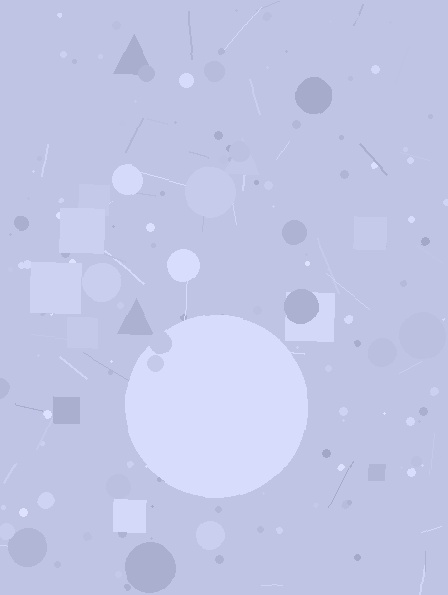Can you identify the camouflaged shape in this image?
The camouflaged shape is a circle.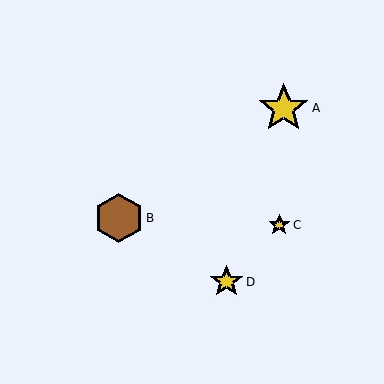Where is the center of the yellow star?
The center of the yellow star is at (279, 225).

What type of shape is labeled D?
Shape D is a yellow star.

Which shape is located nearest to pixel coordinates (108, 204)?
The brown hexagon (labeled B) at (119, 218) is nearest to that location.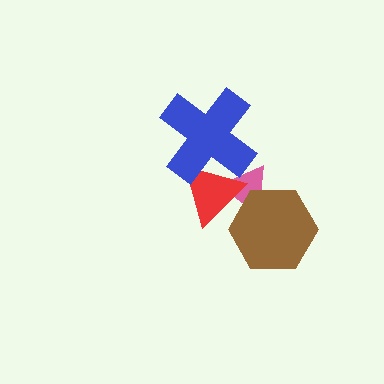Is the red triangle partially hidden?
Yes, it is partially covered by another shape.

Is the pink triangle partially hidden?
Yes, it is partially covered by another shape.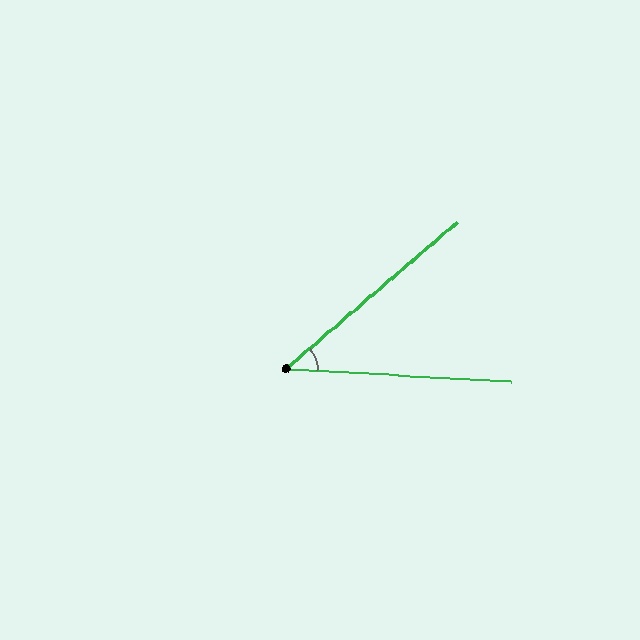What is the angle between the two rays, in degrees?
Approximately 44 degrees.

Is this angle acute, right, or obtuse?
It is acute.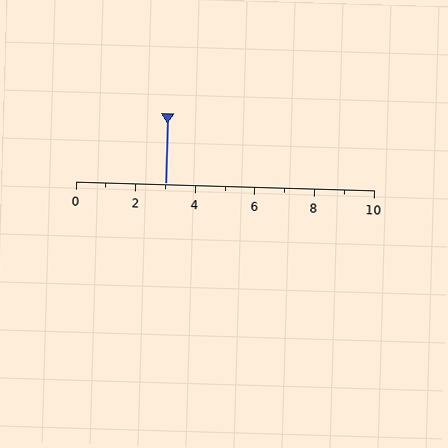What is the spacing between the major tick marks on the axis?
The major ticks are spaced 2 apart.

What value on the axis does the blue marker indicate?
The marker indicates approximately 3.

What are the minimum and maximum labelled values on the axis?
The axis runs from 0 to 10.